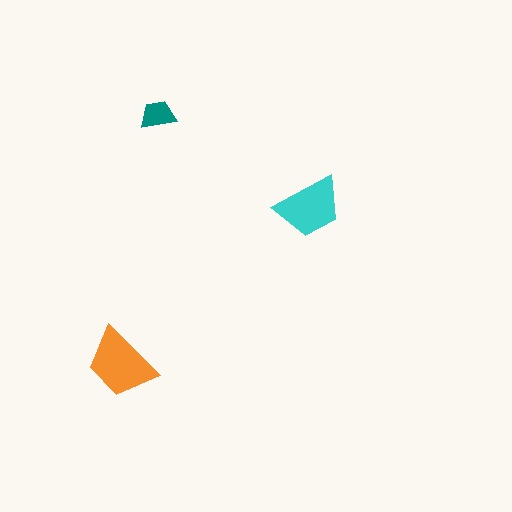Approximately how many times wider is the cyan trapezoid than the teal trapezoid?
About 2 times wider.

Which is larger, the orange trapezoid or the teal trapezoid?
The orange one.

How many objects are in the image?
There are 3 objects in the image.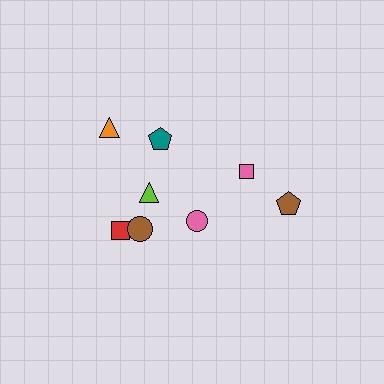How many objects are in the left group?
There are 5 objects.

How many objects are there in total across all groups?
There are 8 objects.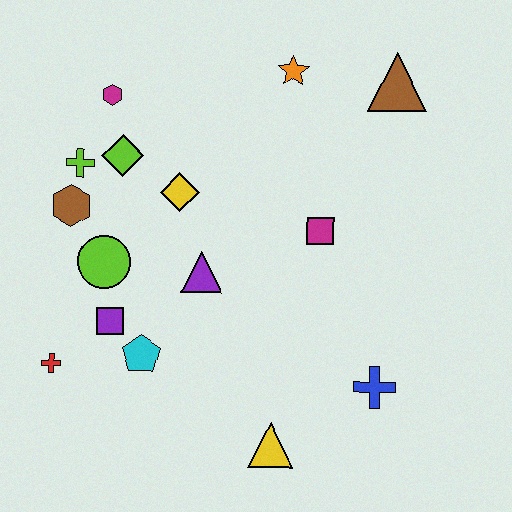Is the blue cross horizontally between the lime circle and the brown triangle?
Yes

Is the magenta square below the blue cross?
No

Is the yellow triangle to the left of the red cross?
No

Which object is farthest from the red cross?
The brown triangle is farthest from the red cross.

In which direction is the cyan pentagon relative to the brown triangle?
The cyan pentagon is below the brown triangle.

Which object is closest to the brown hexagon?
The lime cross is closest to the brown hexagon.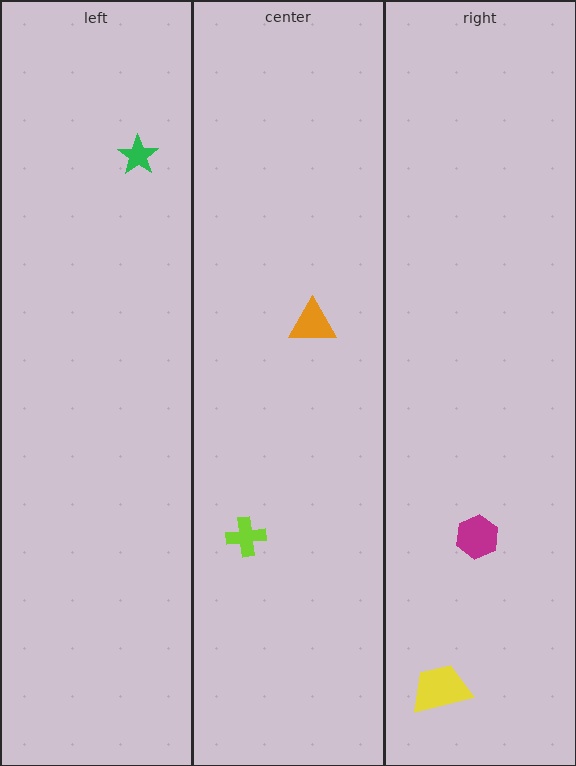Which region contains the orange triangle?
The center region.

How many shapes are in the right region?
2.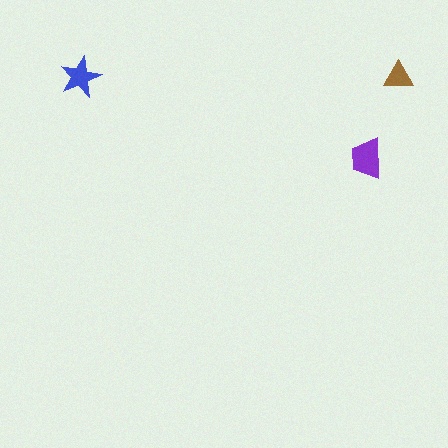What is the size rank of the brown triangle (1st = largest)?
3rd.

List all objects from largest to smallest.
The purple trapezoid, the blue star, the brown triangle.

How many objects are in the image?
There are 3 objects in the image.